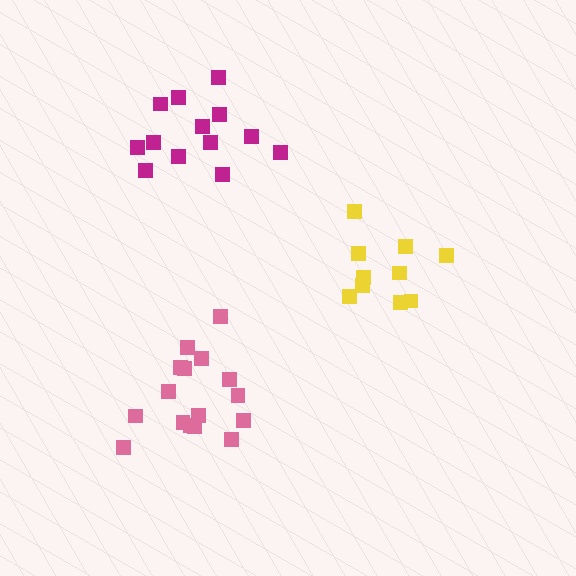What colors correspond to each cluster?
The clusters are colored: pink, yellow, magenta.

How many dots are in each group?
Group 1: 16 dots, Group 2: 10 dots, Group 3: 13 dots (39 total).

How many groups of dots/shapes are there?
There are 3 groups.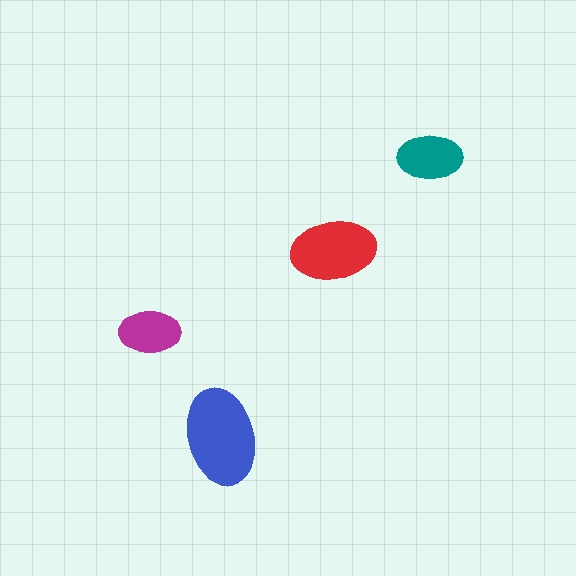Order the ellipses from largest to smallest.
the blue one, the red one, the teal one, the magenta one.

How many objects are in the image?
There are 4 objects in the image.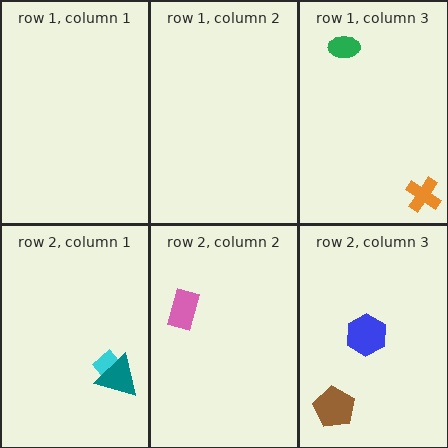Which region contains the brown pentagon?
The row 2, column 3 region.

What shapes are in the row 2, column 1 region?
The cyan diamond, the teal triangle.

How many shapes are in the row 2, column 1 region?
2.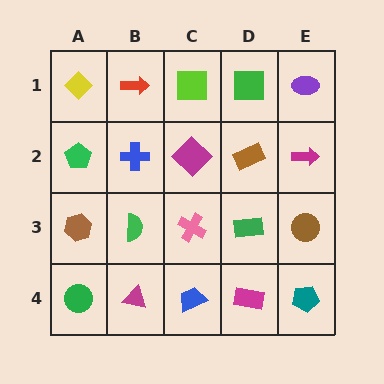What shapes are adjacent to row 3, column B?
A blue cross (row 2, column B), a magenta triangle (row 4, column B), a brown hexagon (row 3, column A), a pink cross (row 3, column C).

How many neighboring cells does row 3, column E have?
3.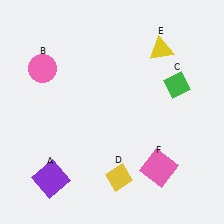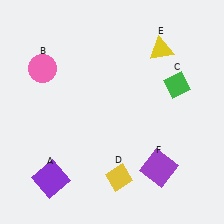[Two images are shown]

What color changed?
The square (F) changed from pink in Image 1 to purple in Image 2.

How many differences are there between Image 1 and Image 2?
There is 1 difference between the two images.